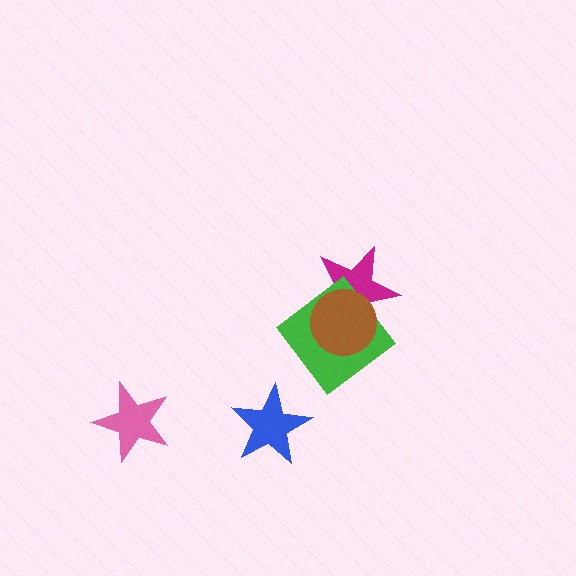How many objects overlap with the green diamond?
2 objects overlap with the green diamond.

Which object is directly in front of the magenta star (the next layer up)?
The green diamond is directly in front of the magenta star.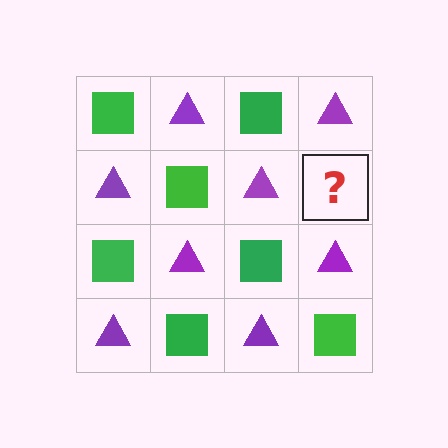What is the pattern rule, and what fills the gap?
The rule is that it alternates green square and purple triangle in a checkerboard pattern. The gap should be filled with a green square.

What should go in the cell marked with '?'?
The missing cell should contain a green square.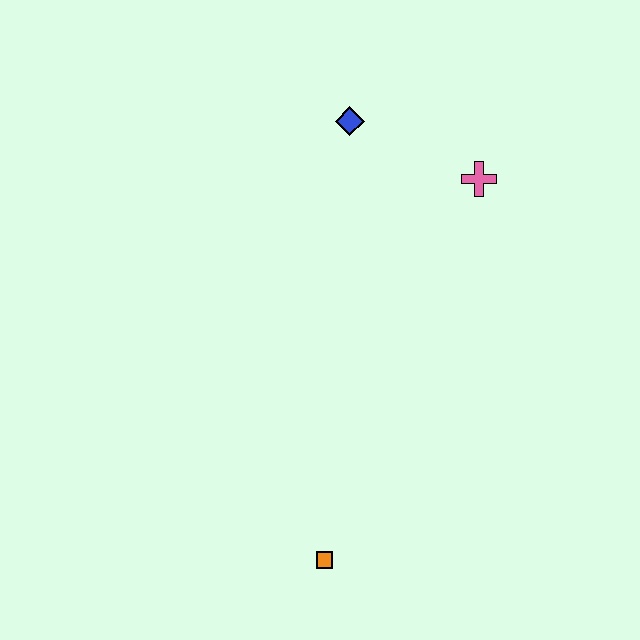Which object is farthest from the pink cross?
The orange square is farthest from the pink cross.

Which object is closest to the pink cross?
The blue diamond is closest to the pink cross.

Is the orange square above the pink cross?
No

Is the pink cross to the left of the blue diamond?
No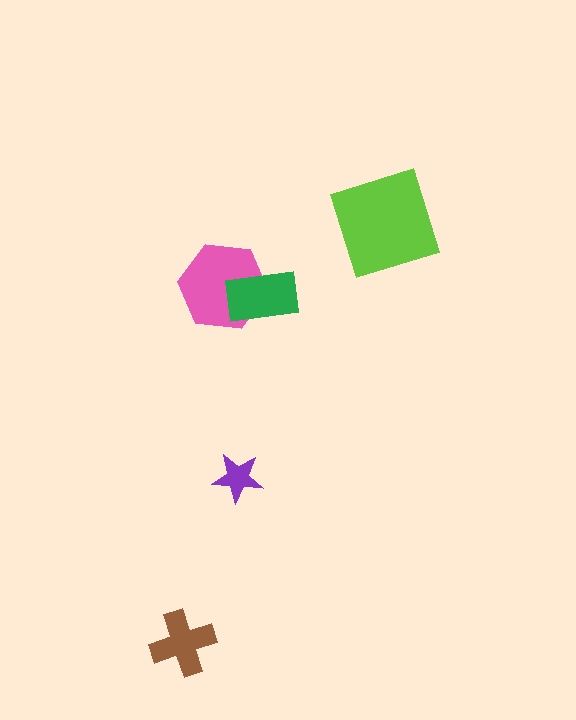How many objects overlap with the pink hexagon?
1 object overlaps with the pink hexagon.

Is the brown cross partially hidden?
No, no other shape covers it.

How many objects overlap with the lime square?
0 objects overlap with the lime square.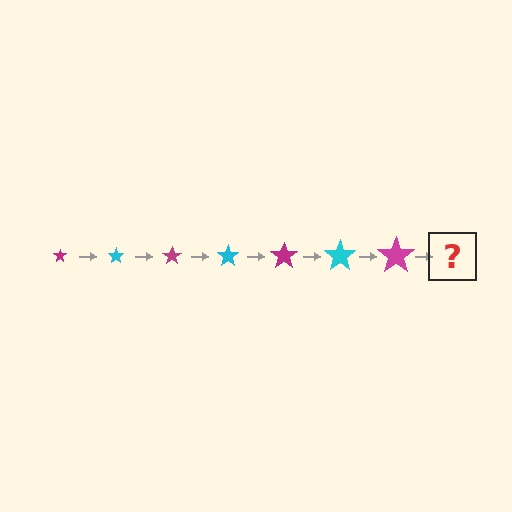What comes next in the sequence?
The next element should be a cyan star, larger than the previous one.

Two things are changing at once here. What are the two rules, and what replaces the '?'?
The two rules are that the star grows larger each step and the color cycles through magenta and cyan. The '?' should be a cyan star, larger than the previous one.